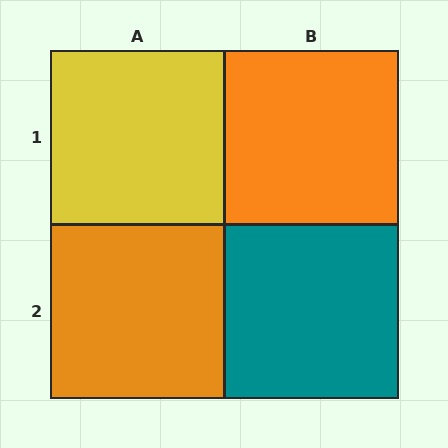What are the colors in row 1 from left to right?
Yellow, orange.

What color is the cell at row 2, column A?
Orange.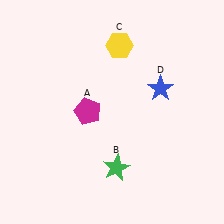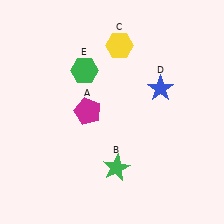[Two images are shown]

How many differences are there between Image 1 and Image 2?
There is 1 difference between the two images.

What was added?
A green hexagon (E) was added in Image 2.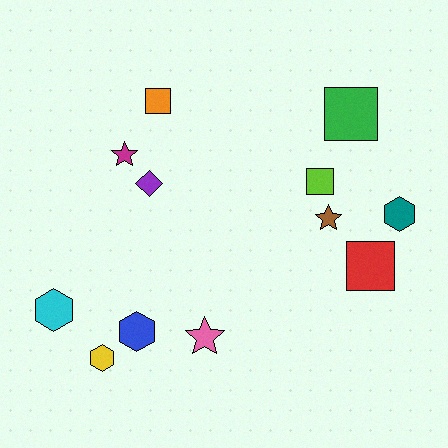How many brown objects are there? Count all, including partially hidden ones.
There is 1 brown object.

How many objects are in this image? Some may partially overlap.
There are 12 objects.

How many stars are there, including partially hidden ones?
There are 3 stars.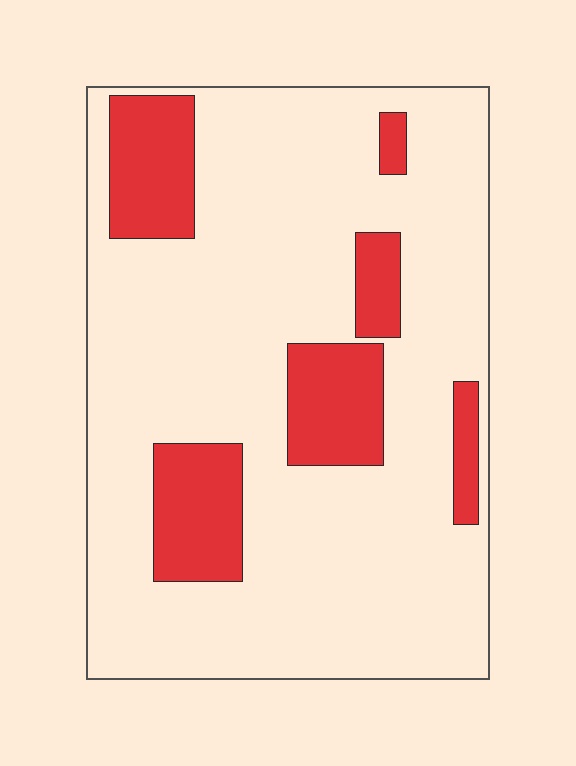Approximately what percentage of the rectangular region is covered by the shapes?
Approximately 20%.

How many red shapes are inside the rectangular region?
6.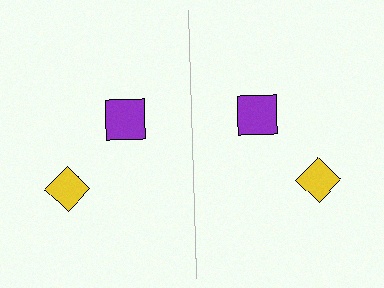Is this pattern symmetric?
Yes, this pattern has bilateral (reflection) symmetry.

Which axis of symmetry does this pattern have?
The pattern has a vertical axis of symmetry running through the center of the image.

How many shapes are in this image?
There are 4 shapes in this image.